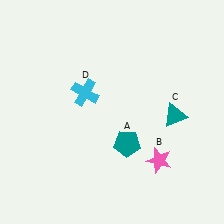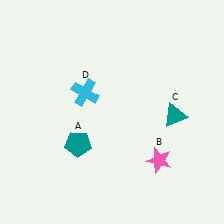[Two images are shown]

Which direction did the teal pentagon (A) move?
The teal pentagon (A) moved left.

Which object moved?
The teal pentagon (A) moved left.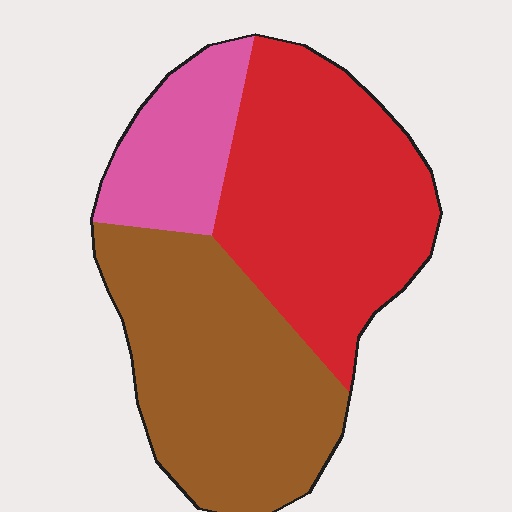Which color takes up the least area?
Pink, at roughly 15%.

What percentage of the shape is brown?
Brown takes up about two fifths (2/5) of the shape.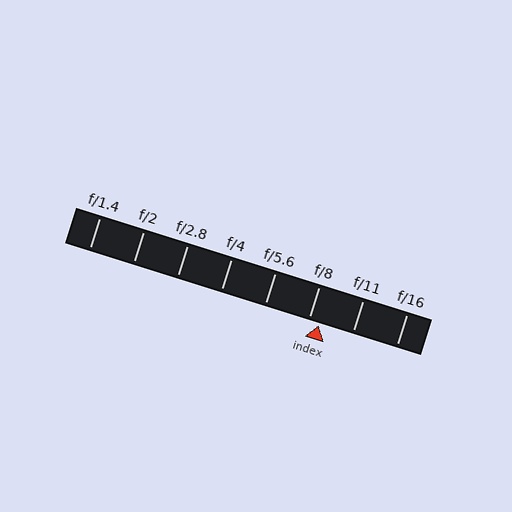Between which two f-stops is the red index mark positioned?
The index mark is between f/8 and f/11.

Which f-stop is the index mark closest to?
The index mark is closest to f/8.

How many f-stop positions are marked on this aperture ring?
There are 8 f-stop positions marked.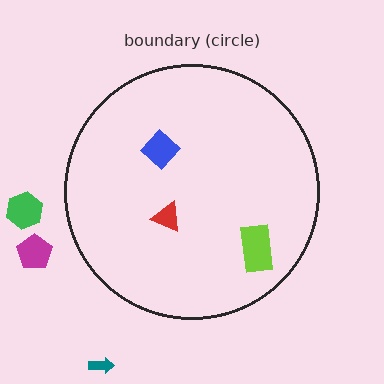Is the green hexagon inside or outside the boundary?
Outside.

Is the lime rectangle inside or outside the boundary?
Inside.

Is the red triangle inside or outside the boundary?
Inside.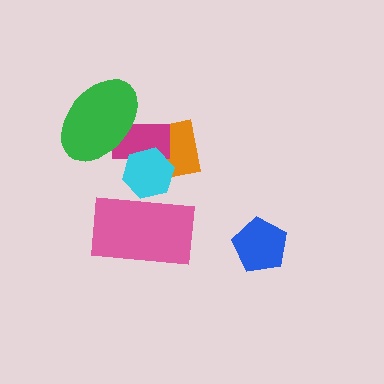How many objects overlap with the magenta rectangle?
3 objects overlap with the magenta rectangle.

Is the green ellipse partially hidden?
No, no other shape covers it.